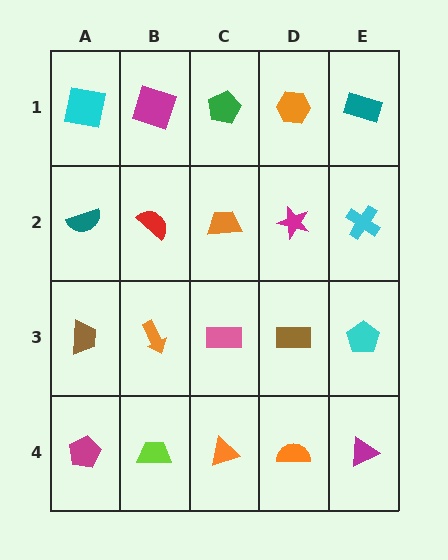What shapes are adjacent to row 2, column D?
An orange hexagon (row 1, column D), a brown rectangle (row 3, column D), an orange trapezoid (row 2, column C), a cyan cross (row 2, column E).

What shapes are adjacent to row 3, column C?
An orange trapezoid (row 2, column C), an orange triangle (row 4, column C), an orange arrow (row 3, column B), a brown rectangle (row 3, column D).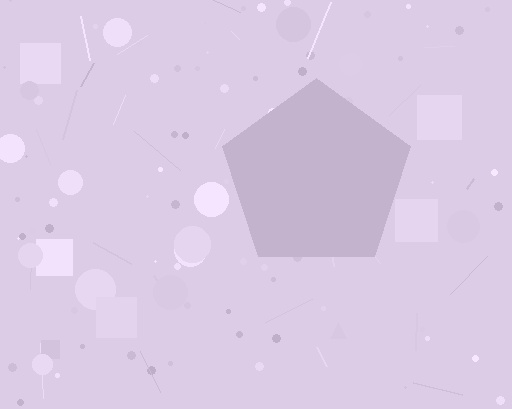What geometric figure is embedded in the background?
A pentagon is embedded in the background.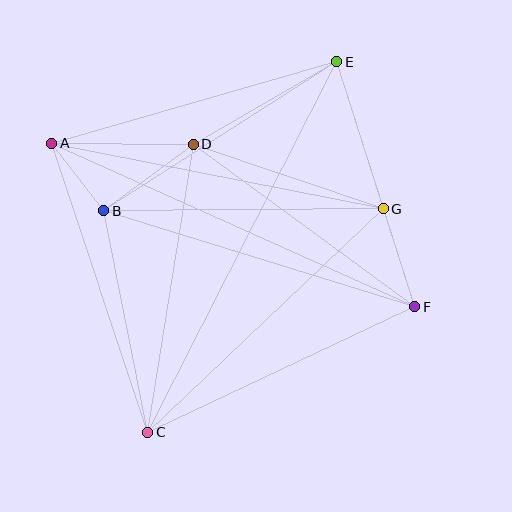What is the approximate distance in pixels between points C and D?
The distance between C and D is approximately 292 pixels.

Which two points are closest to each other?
Points A and B are closest to each other.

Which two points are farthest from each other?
Points C and E are farthest from each other.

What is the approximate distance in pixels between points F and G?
The distance between F and G is approximately 103 pixels.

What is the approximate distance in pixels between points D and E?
The distance between D and E is approximately 166 pixels.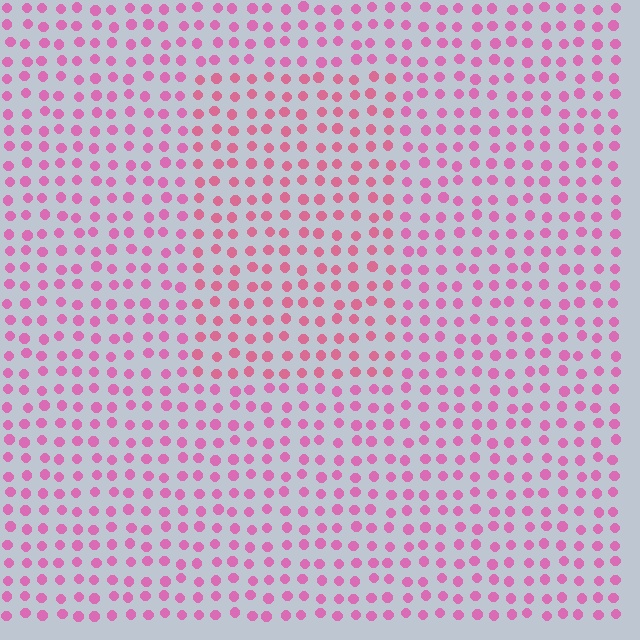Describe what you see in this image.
The image is filled with small pink elements in a uniform arrangement. A rectangle-shaped region is visible where the elements are tinted to a slightly different hue, forming a subtle color boundary.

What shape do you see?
I see a rectangle.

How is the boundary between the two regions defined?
The boundary is defined purely by a slight shift in hue (about 19 degrees). Spacing, size, and orientation are identical on both sides.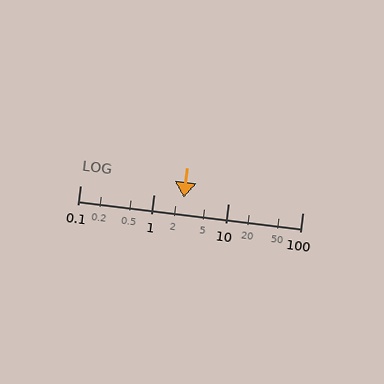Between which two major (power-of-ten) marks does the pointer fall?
The pointer is between 1 and 10.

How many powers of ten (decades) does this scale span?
The scale spans 3 decades, from 0.1 to 100.